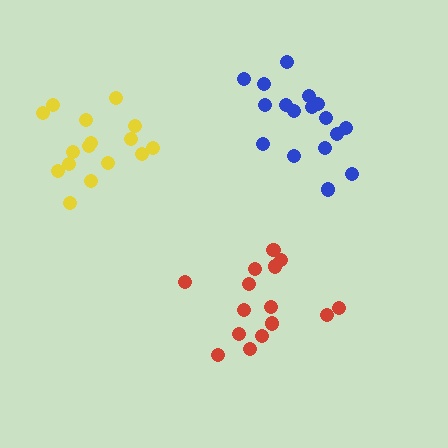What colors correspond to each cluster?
The clusters are colored: red, blue, yellow.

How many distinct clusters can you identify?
There are 3 distinct clusters.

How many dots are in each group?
Group 1: 15 dots, Group 2: 17 dots, Group 3: 16 dots (48 total).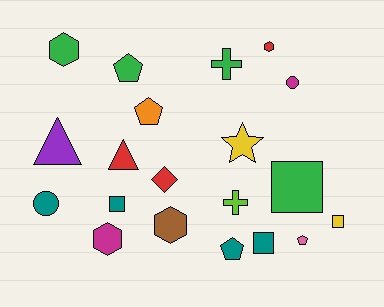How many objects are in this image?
There are 20 objects.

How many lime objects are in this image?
There is 1 lime object.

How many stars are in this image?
There is 1 star.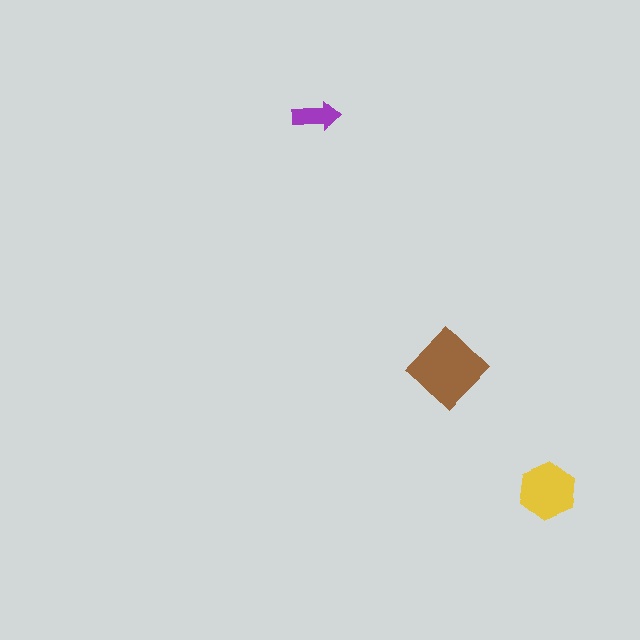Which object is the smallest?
The purple arrow.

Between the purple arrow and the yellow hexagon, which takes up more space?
The yellow hexagon.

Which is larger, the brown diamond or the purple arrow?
The brown diamond.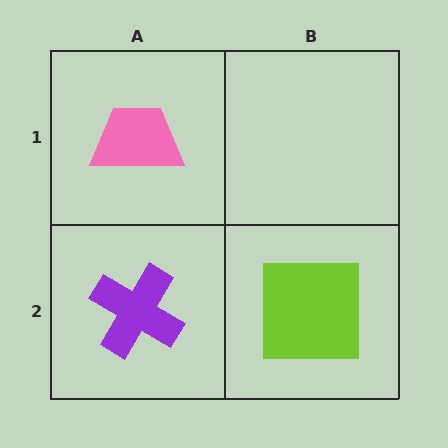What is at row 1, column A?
A pink trapezoid.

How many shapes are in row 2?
2 shapes.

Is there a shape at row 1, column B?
No, that cell is empty.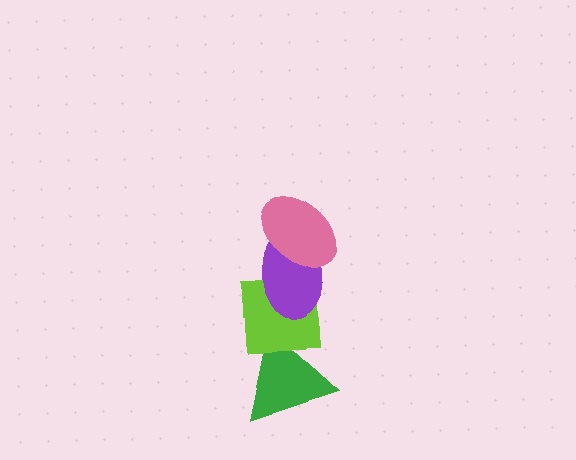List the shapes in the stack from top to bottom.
From top to bottom: the pink ellipse, the purple ellipse, the lime square, the green triangle.